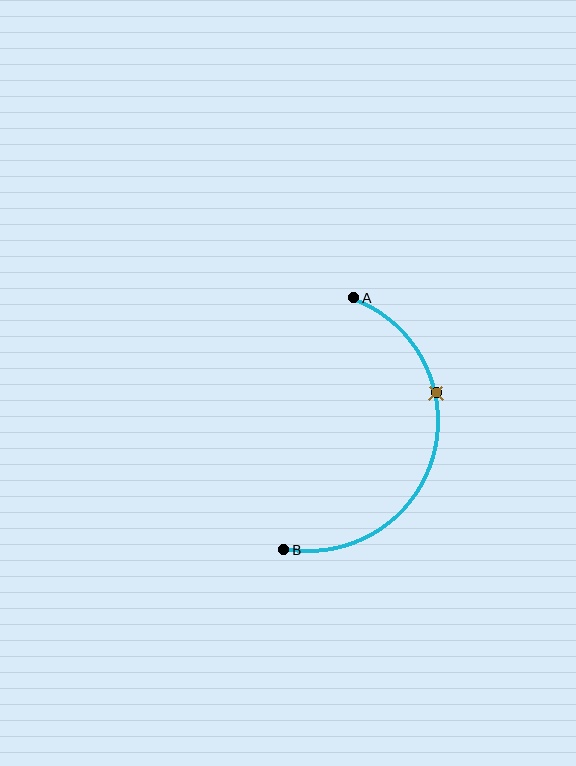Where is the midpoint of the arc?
The arc midpoint is the point on the curve farthest from the straight line joining A and B. It sits to the right of that line.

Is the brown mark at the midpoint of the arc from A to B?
No. The brown mark lies on the arc but is closer to endpoint A. The arc midpoint would be at the point on the curve equidistant along the arc from both A and B.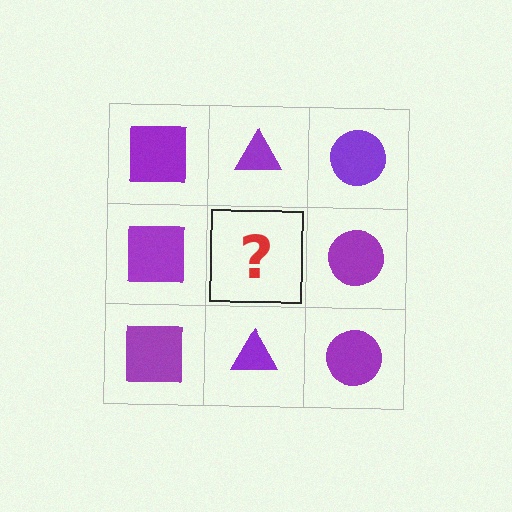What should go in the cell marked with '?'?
The missing cell should contain a purple triangle.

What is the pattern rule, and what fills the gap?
The rule is that each column has a consistent shape. The gap should be filled with a purple triangle.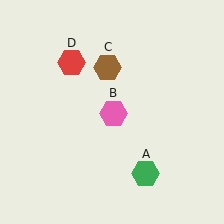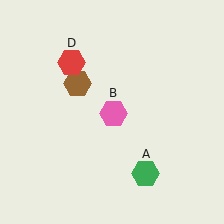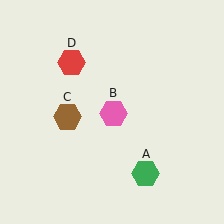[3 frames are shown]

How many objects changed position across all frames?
1 object changed position: brown hexagon (object C).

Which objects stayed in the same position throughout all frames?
Green hexagon (object A) and pink hexagon (object B) and red hexagon (object D) remained stationary.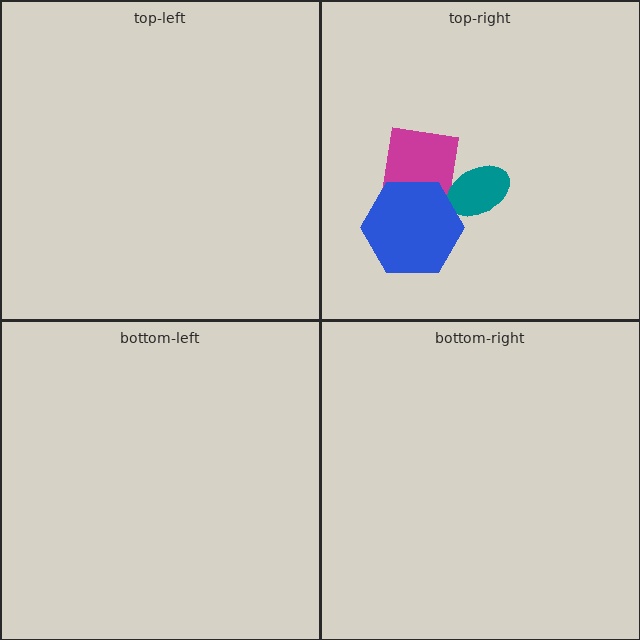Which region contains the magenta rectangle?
The top-right region.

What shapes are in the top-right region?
The magenta rectangle, the teal ellipse, the blue hexagon.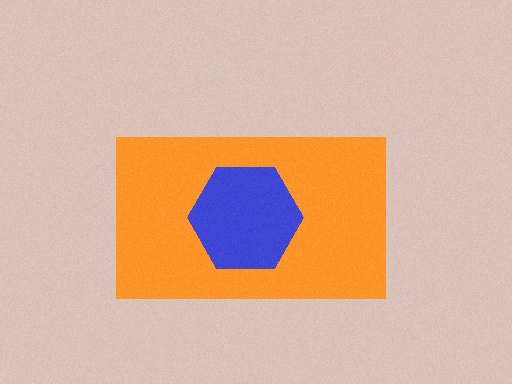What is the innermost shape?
The blue hexagon.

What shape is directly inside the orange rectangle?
The blue hexagon.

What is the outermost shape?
The orange rectangle.